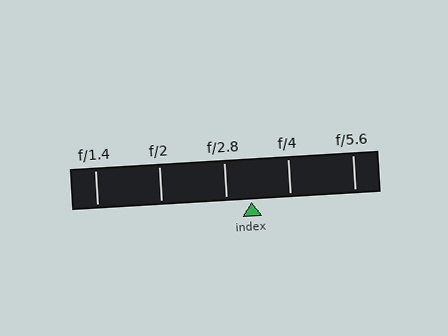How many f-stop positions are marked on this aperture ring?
There are 5 f-stop positions marked.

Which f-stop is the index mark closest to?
The index mark is closest to f/2.8.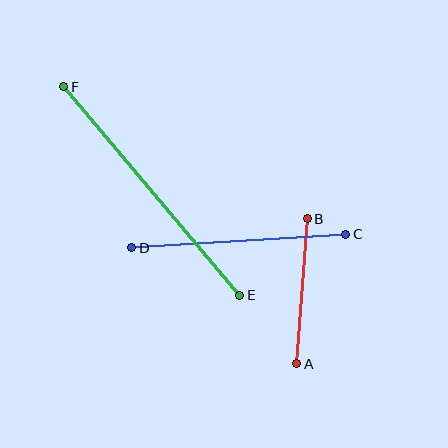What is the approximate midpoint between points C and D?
The midpoint is at approximately (239, 241) pixels.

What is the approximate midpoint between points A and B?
The midpoint is at approximately (302, 291) pixels.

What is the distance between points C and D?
The distance is approximately 215 pixels.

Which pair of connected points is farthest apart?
Points E and F are farthest apart.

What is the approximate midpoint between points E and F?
The midpoint is at approximately (152, 191) pixels.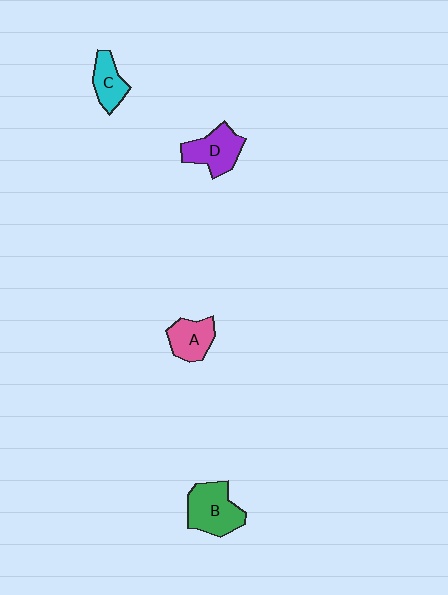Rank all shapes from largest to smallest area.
From largest to smallest: B (green), D (purple), A (pink), C (cyan).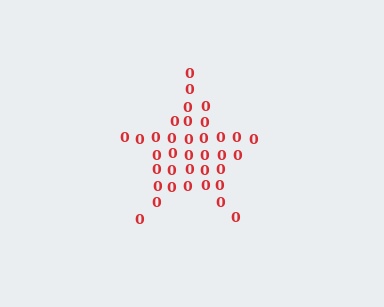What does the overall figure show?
The overall figure shows a star.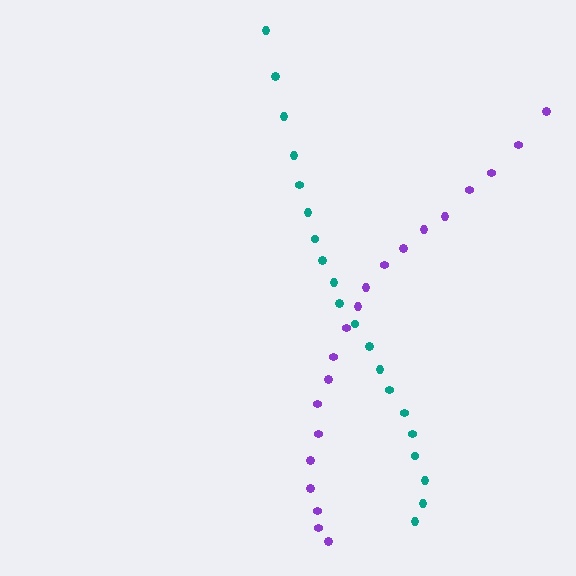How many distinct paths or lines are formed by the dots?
There are 2 distinct paths.